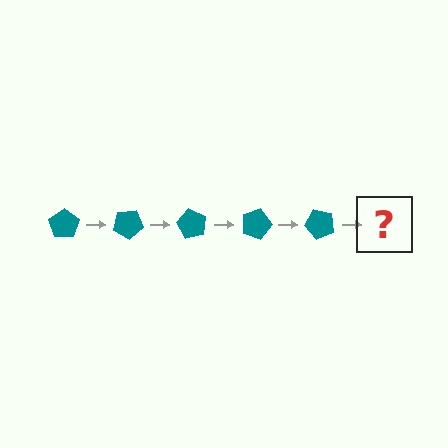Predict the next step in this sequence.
The next step is a teal pentagon rotated 150 degrees.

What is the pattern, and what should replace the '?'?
The pattern is that the pentagon rotates 30 degrees each step. The '?' should be a teal pentagon rotated 150 degrees.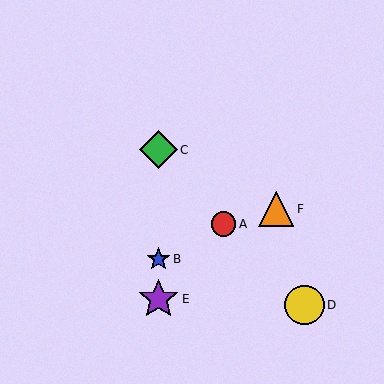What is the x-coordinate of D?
Object D is at x≈304.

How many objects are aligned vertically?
3 objects (B, C, E) are aligned vertically.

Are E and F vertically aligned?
No, E is at x≈159 and F is at x≈276.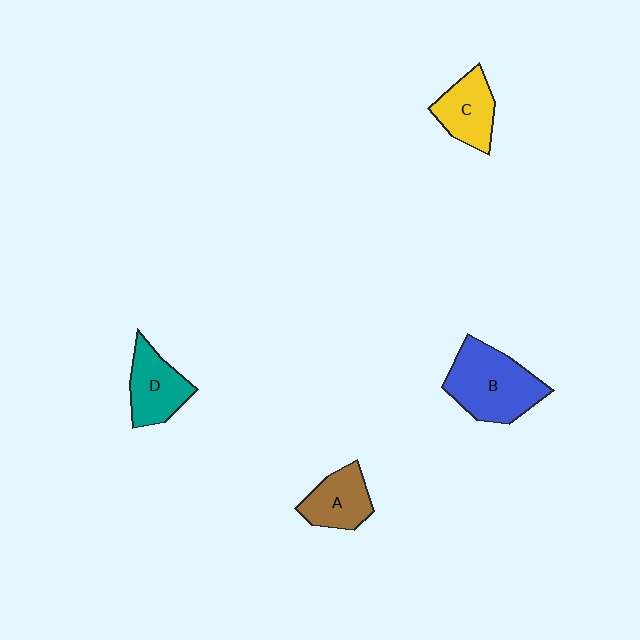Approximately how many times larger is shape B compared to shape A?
Approximately 1.7 times.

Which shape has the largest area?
Shape B (blue).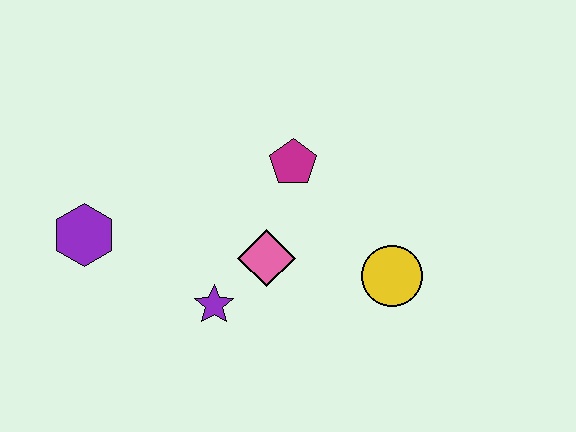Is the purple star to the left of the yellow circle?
Yes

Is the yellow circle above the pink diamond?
No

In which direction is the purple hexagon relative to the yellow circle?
The purple hexagon is to the left of the yellow circle.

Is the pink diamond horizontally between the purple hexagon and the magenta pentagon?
Yes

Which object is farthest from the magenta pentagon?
The purple hexagon is farthest from the magenta pentagon.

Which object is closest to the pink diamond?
The purple star is closest to the pink diamond.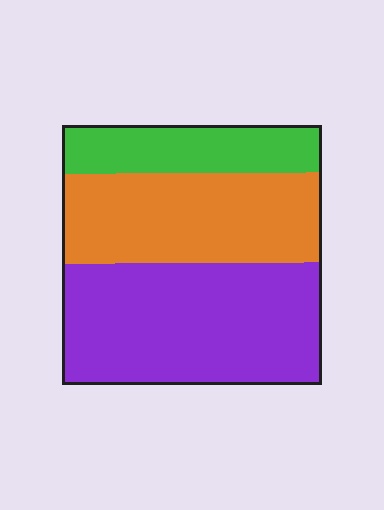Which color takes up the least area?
Green, at roughly 20%.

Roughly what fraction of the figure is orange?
Orange covers around 35% of the figure.